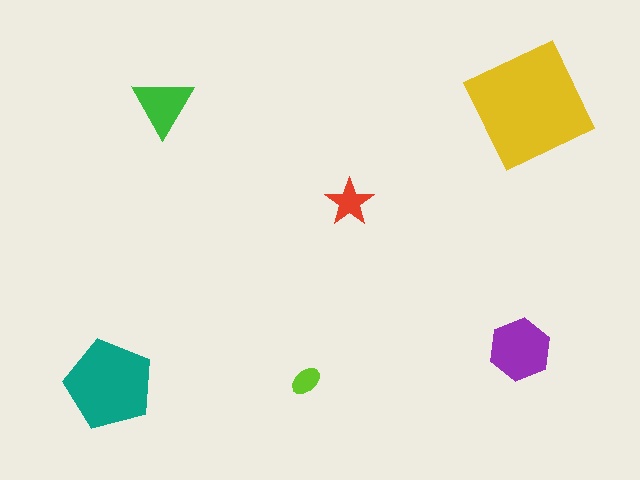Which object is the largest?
The yellow square.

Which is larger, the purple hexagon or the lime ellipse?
The purple hexagon.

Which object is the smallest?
The lime ellipse.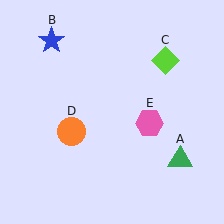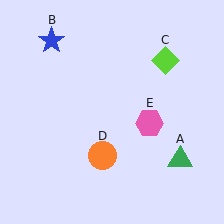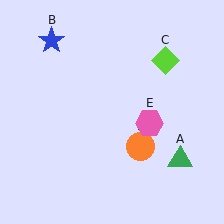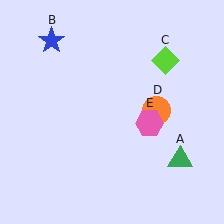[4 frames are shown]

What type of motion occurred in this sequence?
The orange circle (object D) rotated counterclockwise around the center of the scene.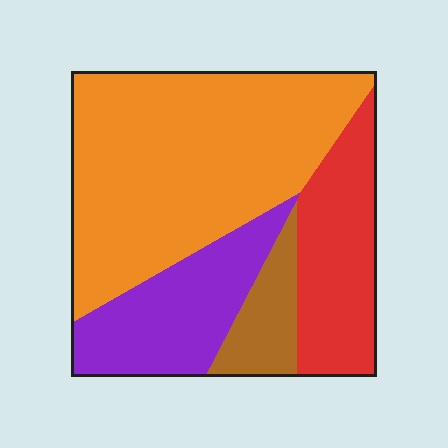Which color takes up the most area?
Orange, at roughly 50%.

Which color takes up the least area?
Brown, at roughly 10%.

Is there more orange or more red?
Orange.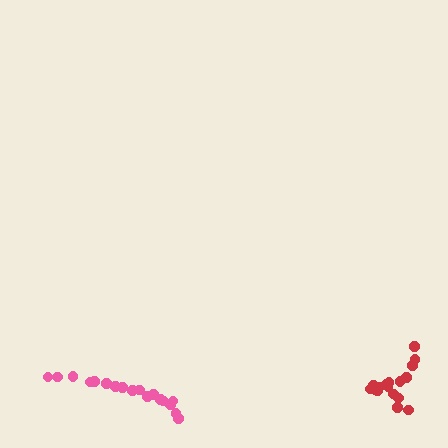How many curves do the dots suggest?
There are 2 distinct paths.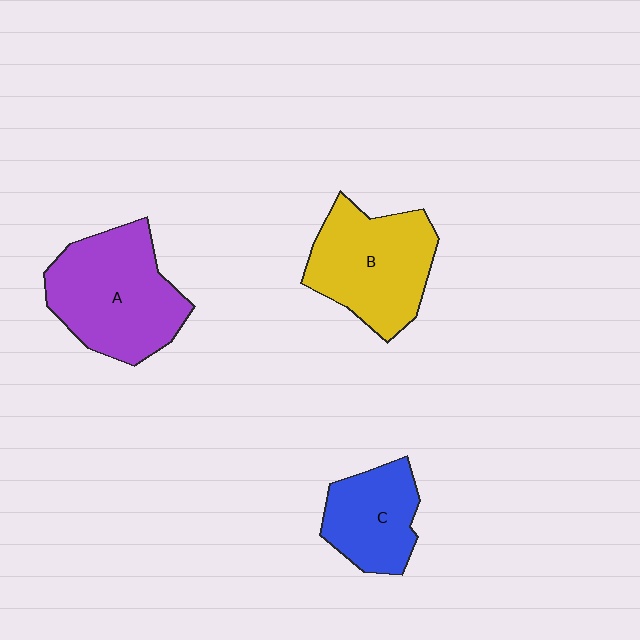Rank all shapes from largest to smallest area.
From largest to smallest: A (purple), B (yellow), C (blue).